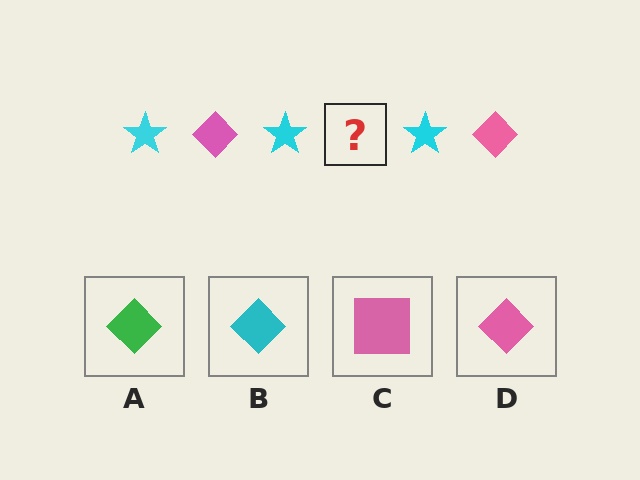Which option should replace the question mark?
Option D.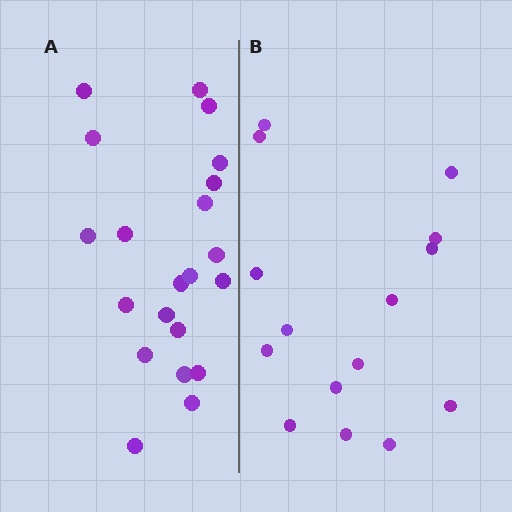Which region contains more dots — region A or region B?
Region A (the left region) has more dots.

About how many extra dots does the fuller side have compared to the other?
Region A has about 6 more dots than region B.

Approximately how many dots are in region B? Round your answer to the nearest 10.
About 20 dots. (The exact count is 15, which rounds to 20.)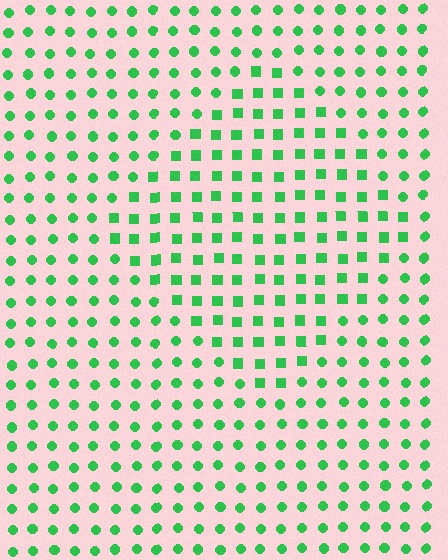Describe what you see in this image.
The image is filled with small green elements arranged in a uniform grid. A diamond-shaped region contains squares, while the surrounding area contains circles. The boundary is defined purely by the change in element shape.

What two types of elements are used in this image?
The image uses squares inside the diamond region and circles outside it.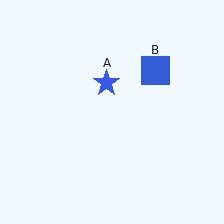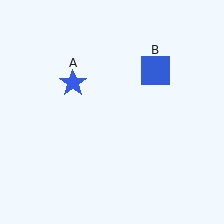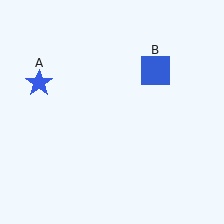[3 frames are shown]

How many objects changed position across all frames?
1 object changed position: blue star (object A).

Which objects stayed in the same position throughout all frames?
Blue square (object B) remained stationary.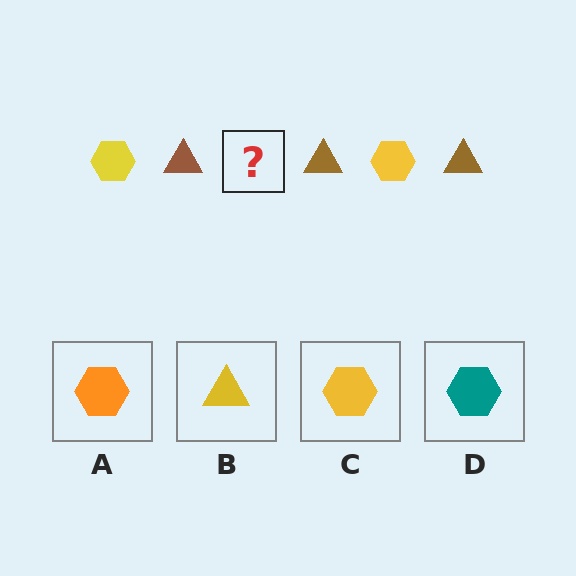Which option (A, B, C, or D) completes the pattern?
C.